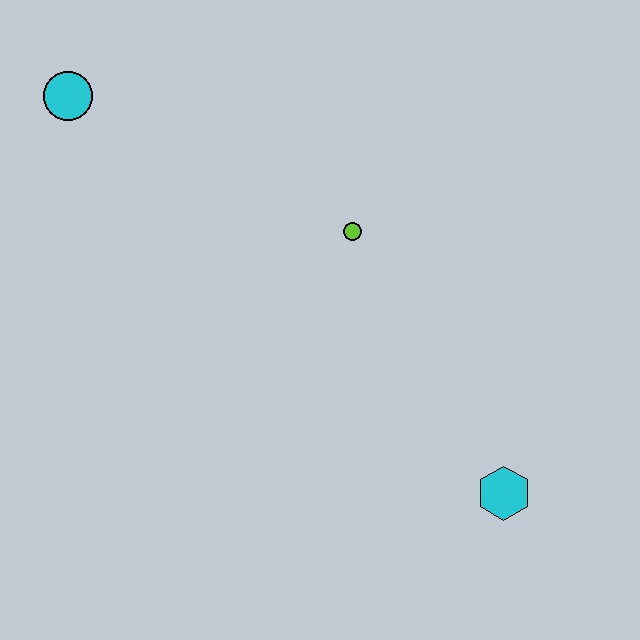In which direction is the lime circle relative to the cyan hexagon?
The lime circle is above the cyan hexagon.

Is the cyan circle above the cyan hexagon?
Yes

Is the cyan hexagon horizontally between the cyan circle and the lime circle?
No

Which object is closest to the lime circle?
The cyan hexagon is closest to the lime circle.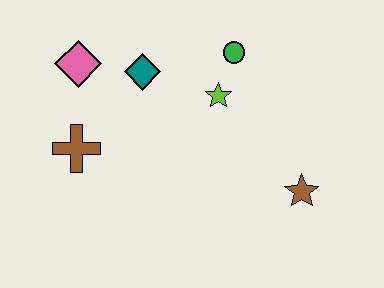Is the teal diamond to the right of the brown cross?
Yes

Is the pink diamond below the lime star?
No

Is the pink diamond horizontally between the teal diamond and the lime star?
No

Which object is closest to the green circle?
The lime star is closest to the green circle.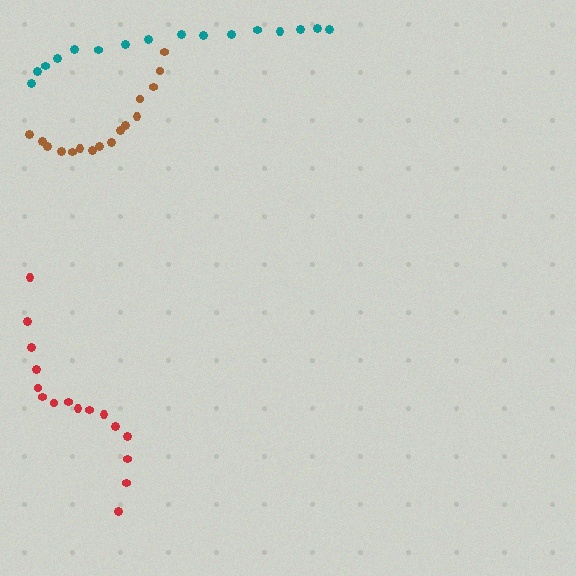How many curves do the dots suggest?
There are 3 distinct paths.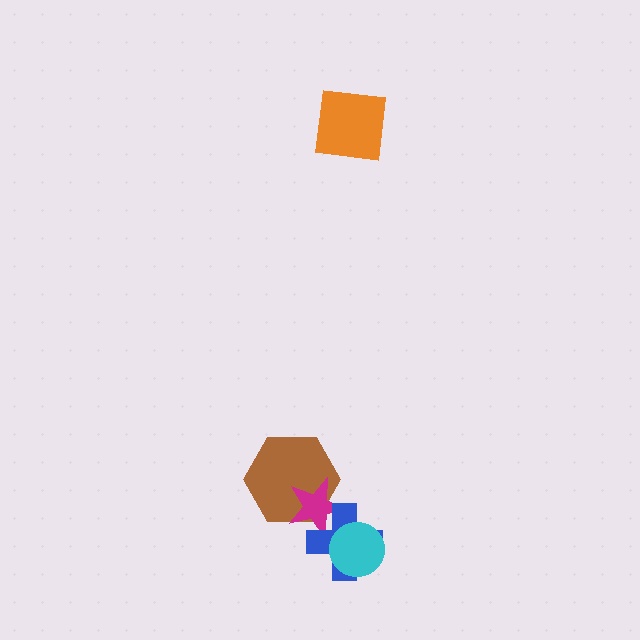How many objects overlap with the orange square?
0 objects overlap with the orange square.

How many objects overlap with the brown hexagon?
1 object overlaps with the brown hexagon.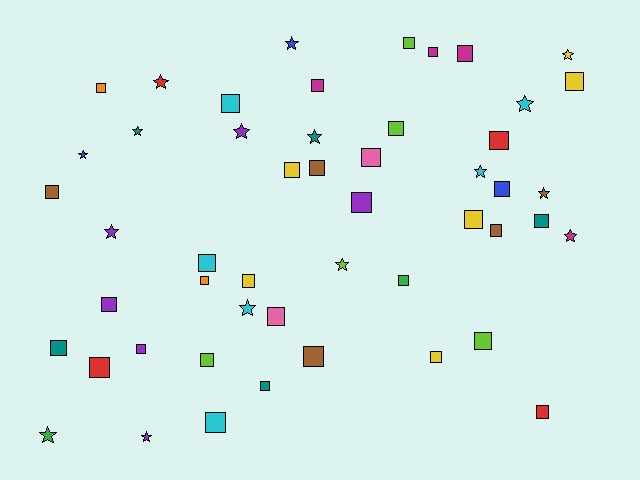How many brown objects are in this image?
There are 5 brown objects.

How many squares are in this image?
There are 34 squares.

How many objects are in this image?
There are 50 objects.